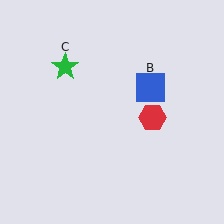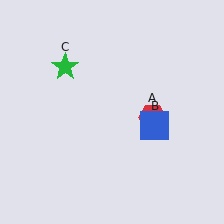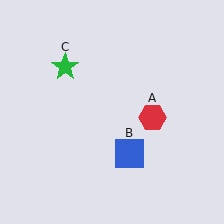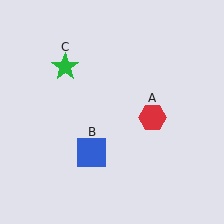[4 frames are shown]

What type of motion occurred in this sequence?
The blue square (object B) rotated clockwise around the center of the scene.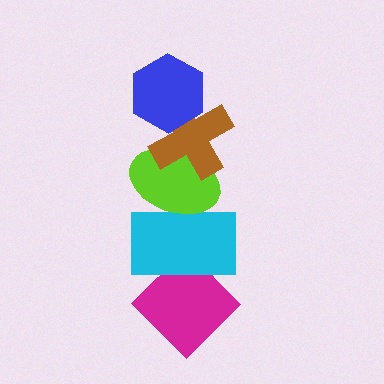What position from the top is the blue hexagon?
The blue hexagon is 1st from the top.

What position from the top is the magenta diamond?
The magenta diamond is 5th from the top.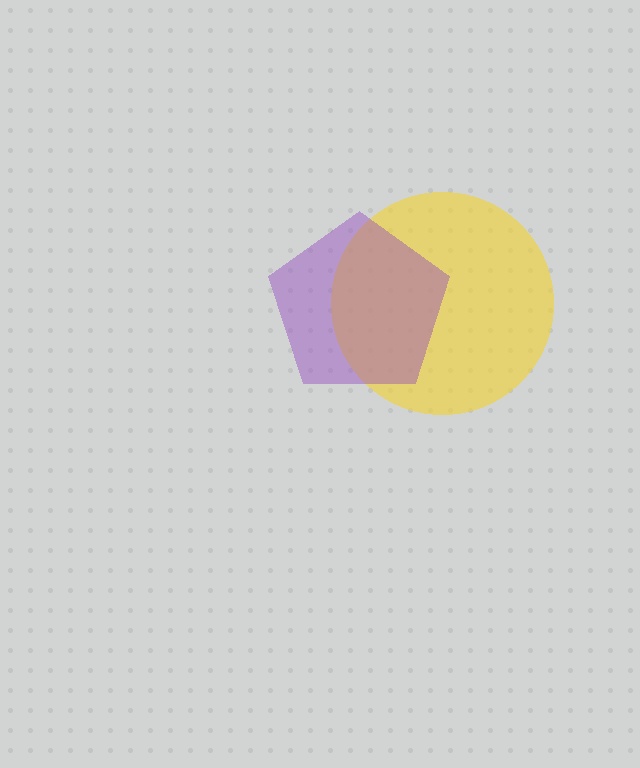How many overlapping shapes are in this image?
There are 2 overlapping shapes in the image.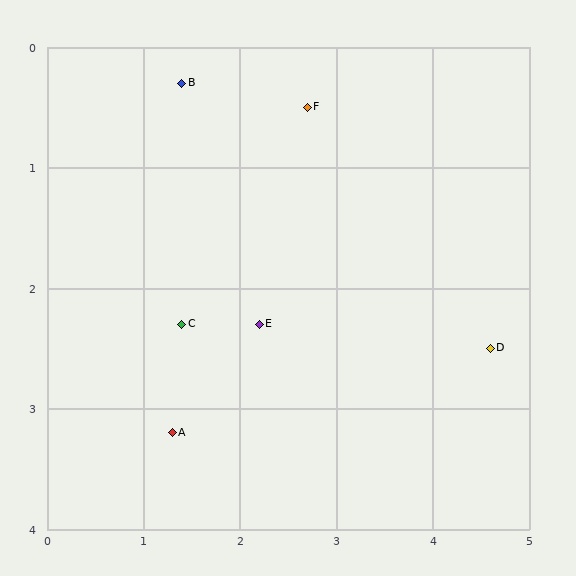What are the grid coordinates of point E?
Point E is at approximately (2.2, 2.3).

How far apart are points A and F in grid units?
Points A and F are about 3.0 grid units apart.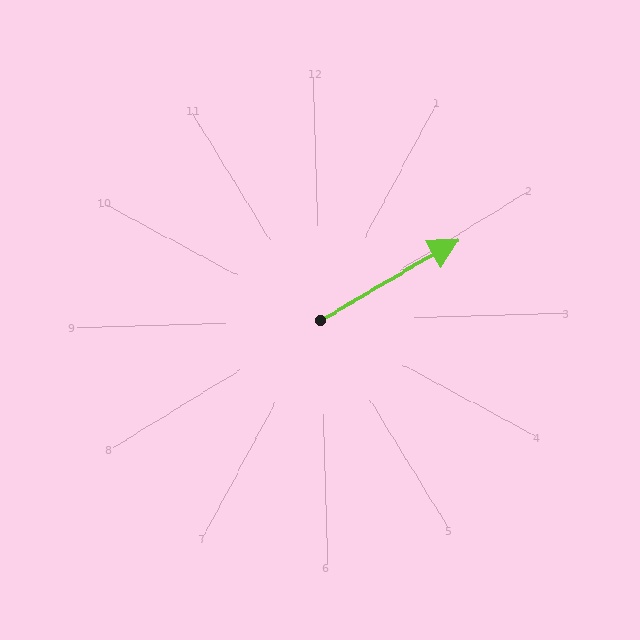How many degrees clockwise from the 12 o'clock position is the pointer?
Approximately 61 degrees.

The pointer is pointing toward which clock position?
Roughly 2 o'clock.